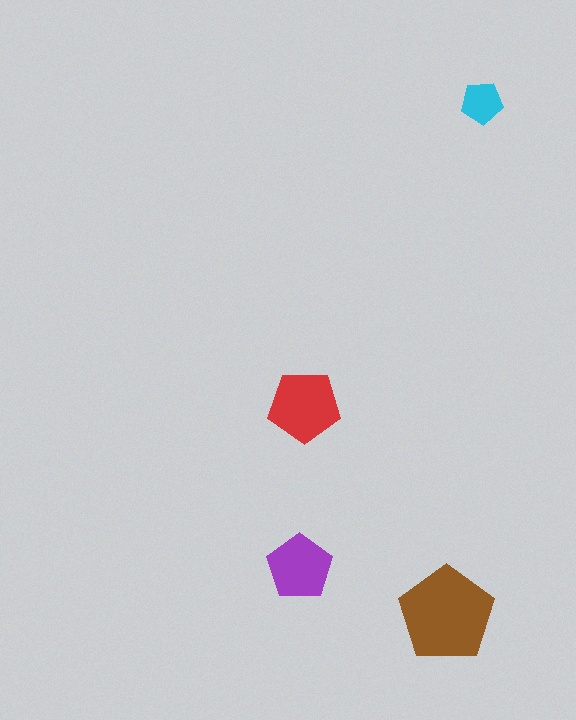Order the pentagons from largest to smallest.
the brown one, the red one, the purple one, the cyan one.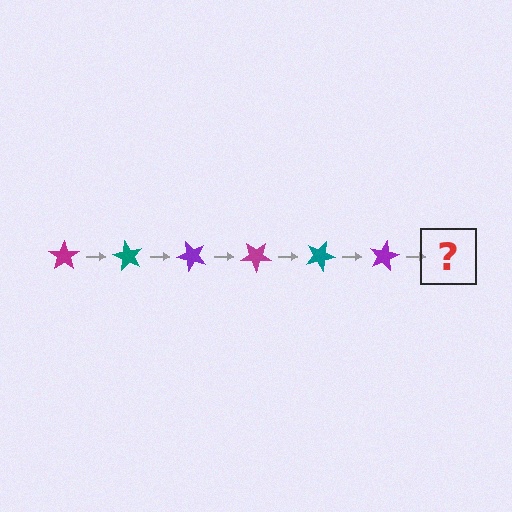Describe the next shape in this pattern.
It should be a magenta star, rotated 360 degrees from the start.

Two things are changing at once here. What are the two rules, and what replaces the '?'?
The two rules are that it rotates 60 degrees each step and the color cycles through magenta, teal, and purple. The '?' should be a magenta star, rotated 360 degrees from the start.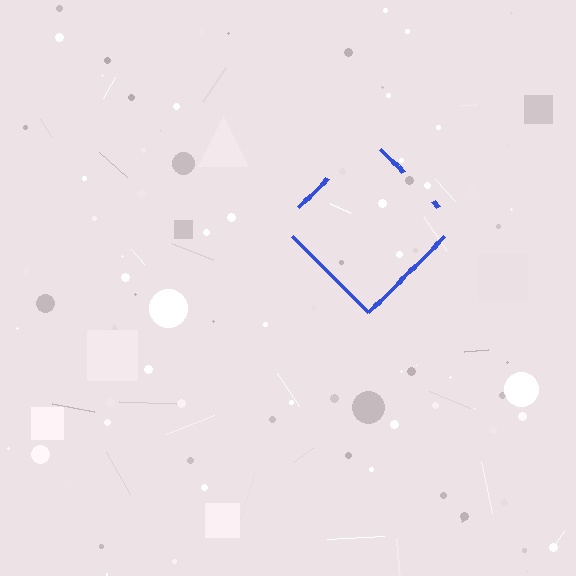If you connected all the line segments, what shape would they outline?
They would outline a diamond.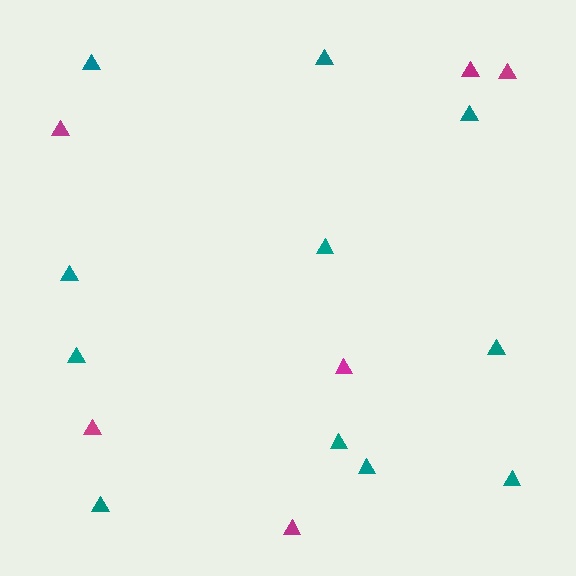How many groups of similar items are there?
There are 2 groups: one group of magenta triangles (6) and one group of teal triangles (11).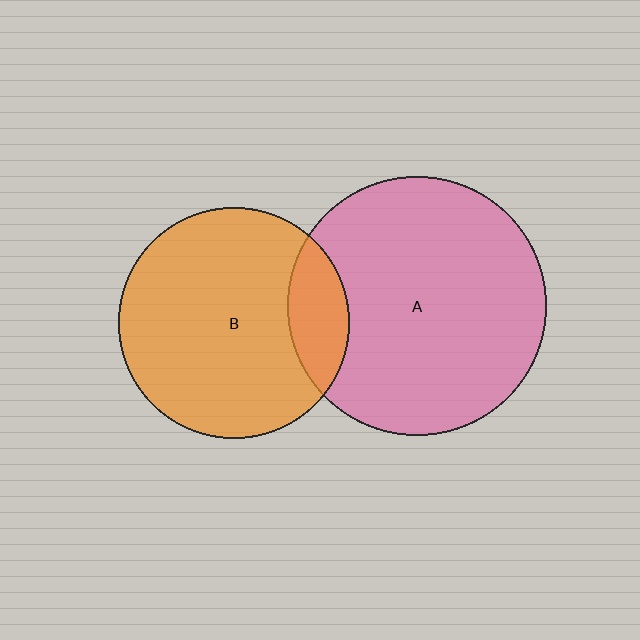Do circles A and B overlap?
Yes.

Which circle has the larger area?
Circle A (pink).